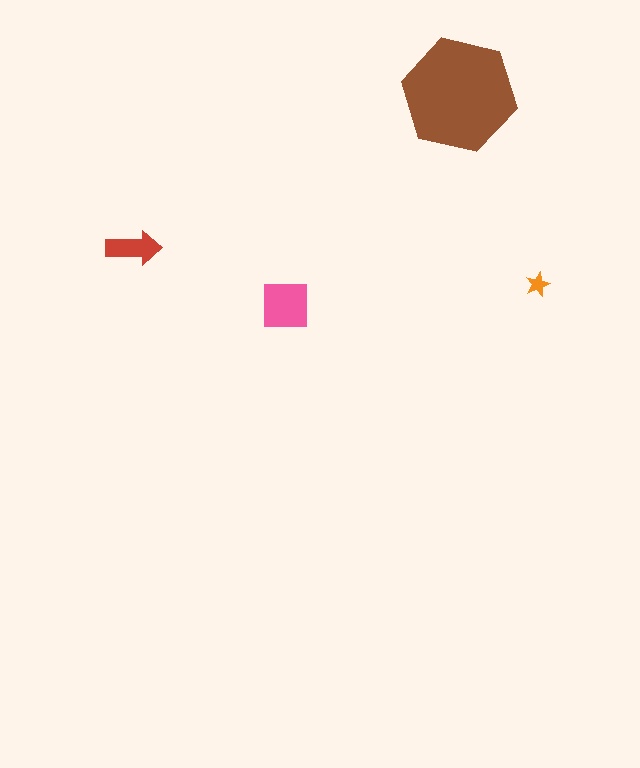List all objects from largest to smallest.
The brown hexagon, the pink square, the red arrow, the orange star.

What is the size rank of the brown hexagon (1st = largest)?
1st.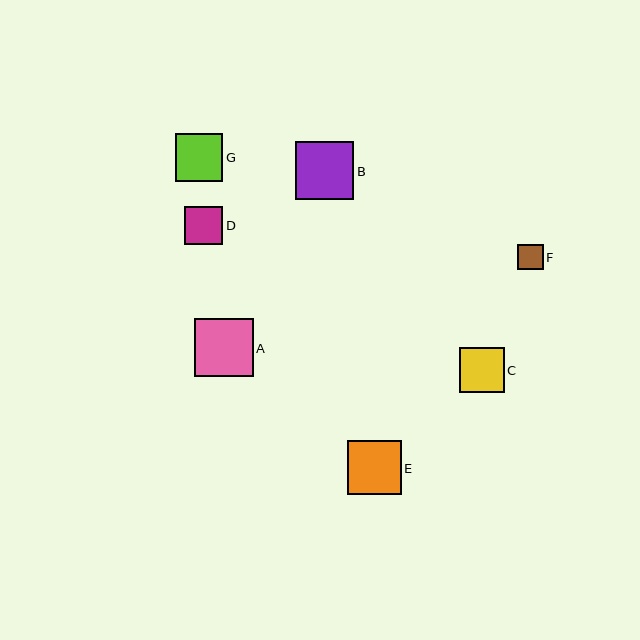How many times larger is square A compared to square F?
Square A is approximately 2.3 times the size of square F.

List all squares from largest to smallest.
From largest to smallest: A, B, E, G, C, D, F.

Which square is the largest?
Square A is the largest with a size of approximately 59 pixels.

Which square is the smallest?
Square F is the smallest with a size of approximately 26 pixels.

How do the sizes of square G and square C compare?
Square G and square C are approximately the same size.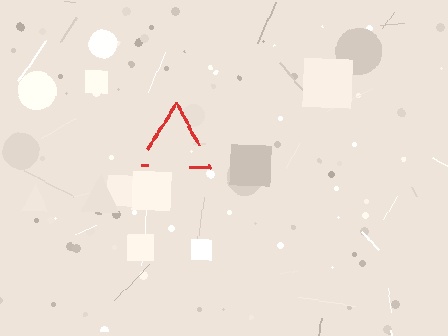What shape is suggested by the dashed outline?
The dashed outline suggests a triangle.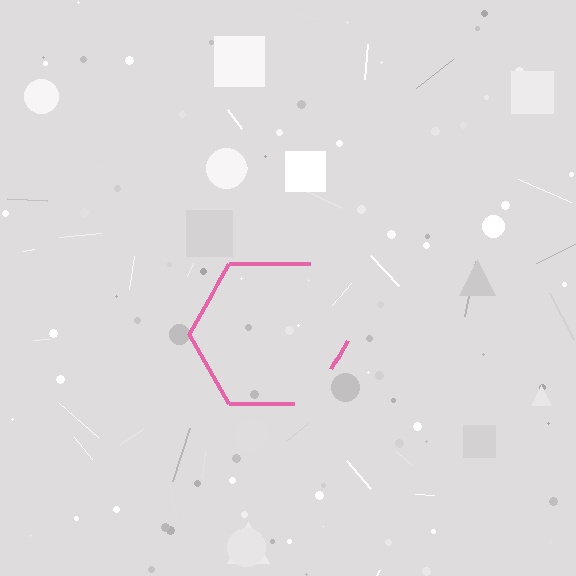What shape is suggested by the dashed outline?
The dashed outline suggests a hexagon.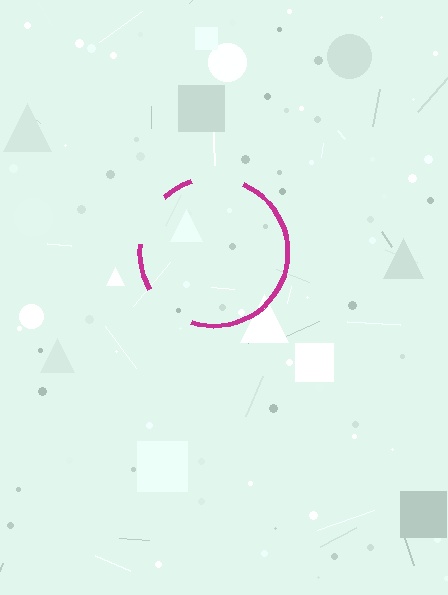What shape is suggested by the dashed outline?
The dashed outline suggests a circle.